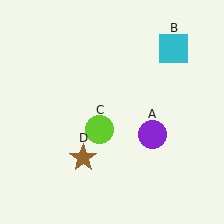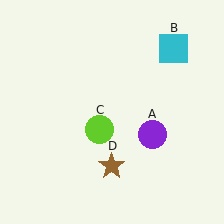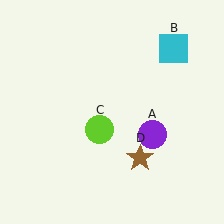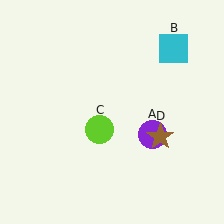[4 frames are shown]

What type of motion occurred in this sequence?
The brown star (object D) rotated counterclockwise around the center of the scene.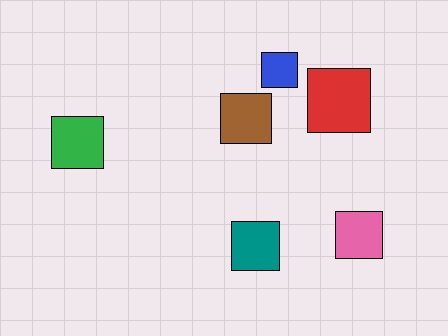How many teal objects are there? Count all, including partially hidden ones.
There is 1 teal object.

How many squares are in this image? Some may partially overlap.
There are 6 squares.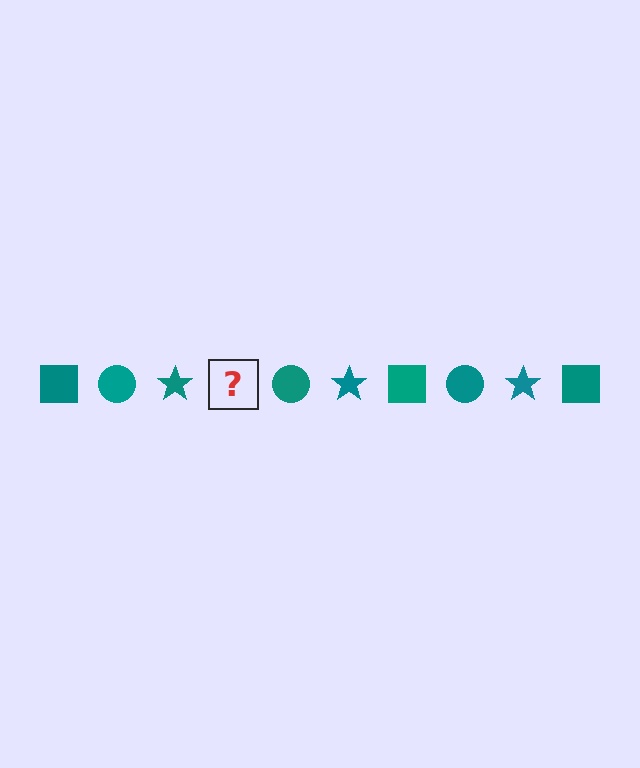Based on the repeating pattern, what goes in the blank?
The blank should be a teal square.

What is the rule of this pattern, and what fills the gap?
The rule is that the pattern cycles through square, circle, star shapes in teal. The gap should be filled with a teal square.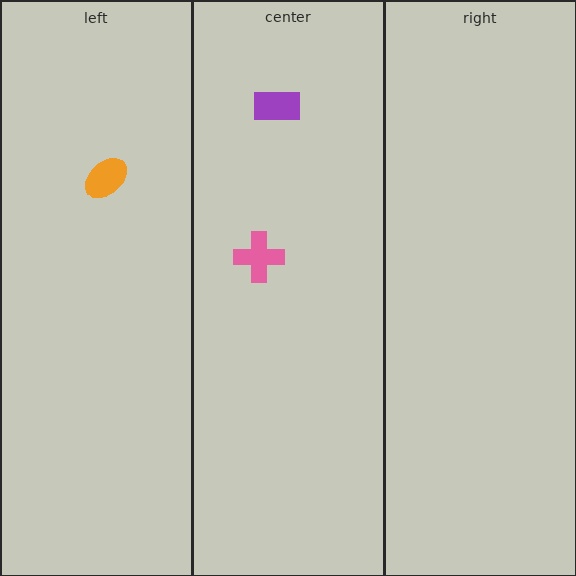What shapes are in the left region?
The orange ellipse.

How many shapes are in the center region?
2.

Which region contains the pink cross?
The center region.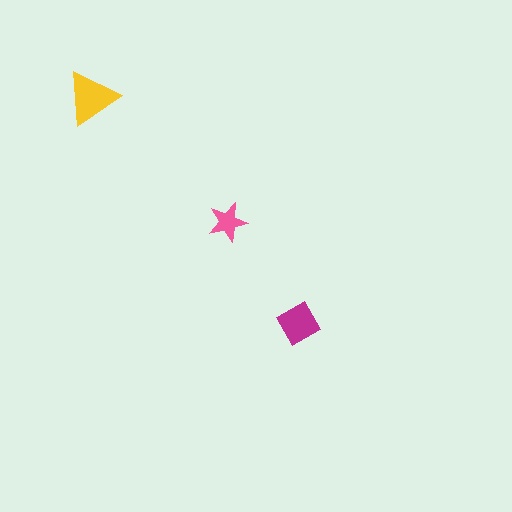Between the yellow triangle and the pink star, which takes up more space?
The yellow triangle.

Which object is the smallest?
The pink star.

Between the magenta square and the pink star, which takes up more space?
The magenta square.